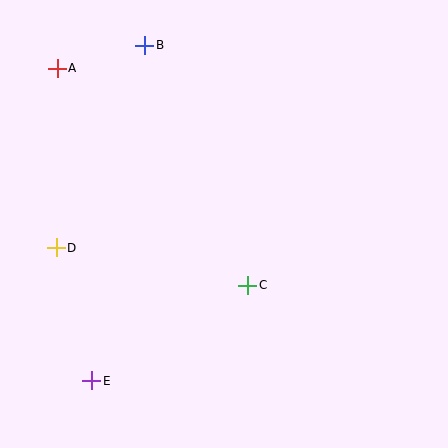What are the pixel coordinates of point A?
Point A is at (57, 68).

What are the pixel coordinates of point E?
Point E is at (92, 381).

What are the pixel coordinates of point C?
Point C is at (248, 285).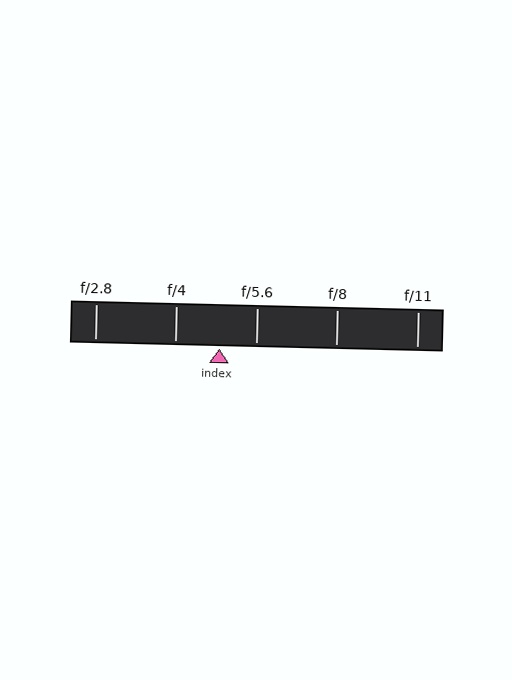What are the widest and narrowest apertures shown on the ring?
The widest aperture shown is f/2.8 and the narrowest is f/11.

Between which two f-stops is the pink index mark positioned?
The index mark is between f/4 and f/5.6.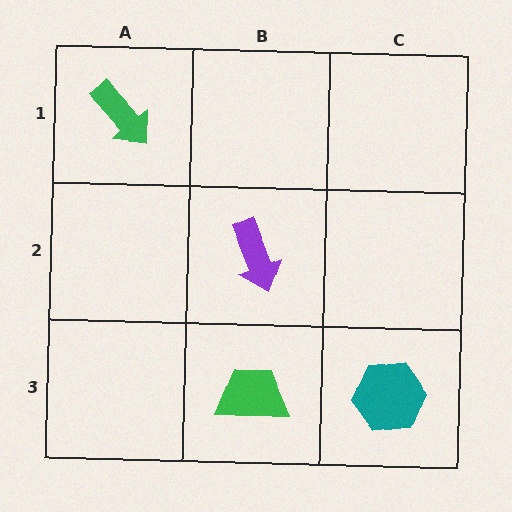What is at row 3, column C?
A teal hexagon.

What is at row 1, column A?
A green arrow.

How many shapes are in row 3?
2 shapes.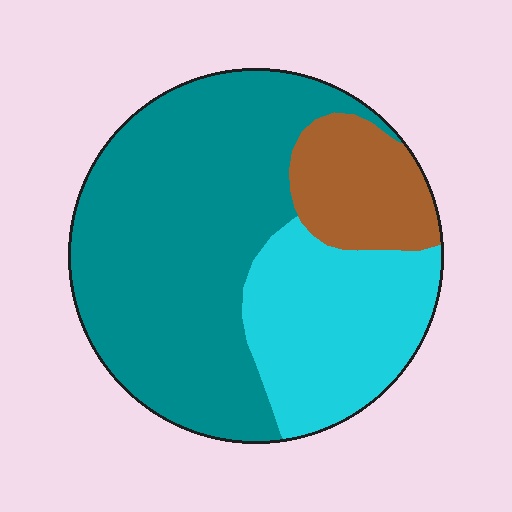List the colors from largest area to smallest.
From largest to smallest: teal, cyan, brown.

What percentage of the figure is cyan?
Cyan takes up between a sixth and a third of the figure.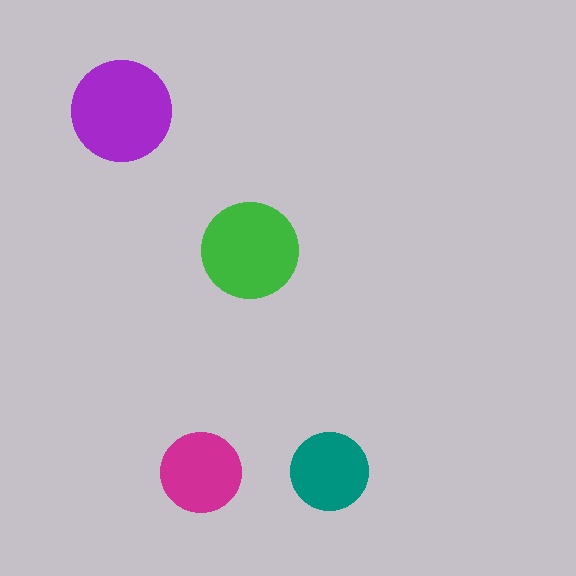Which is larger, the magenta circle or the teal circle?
The magenta one.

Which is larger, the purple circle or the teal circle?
The purple one.